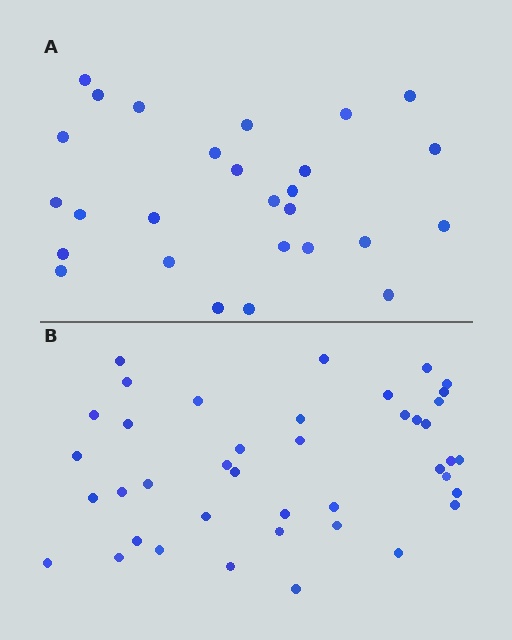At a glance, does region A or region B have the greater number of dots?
Region B (the bottom region) has more dots.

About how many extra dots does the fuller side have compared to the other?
Region B has approximately 15 more dots than region A.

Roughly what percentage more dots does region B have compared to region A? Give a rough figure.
About 50% more.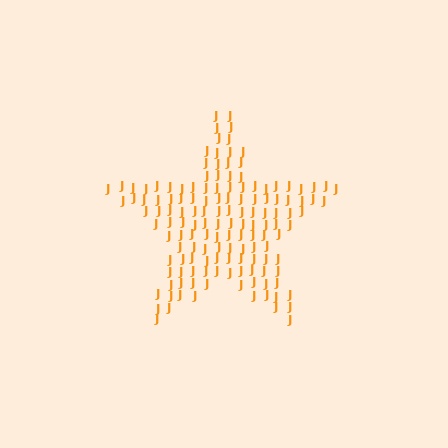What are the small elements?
The small elements are letter J's.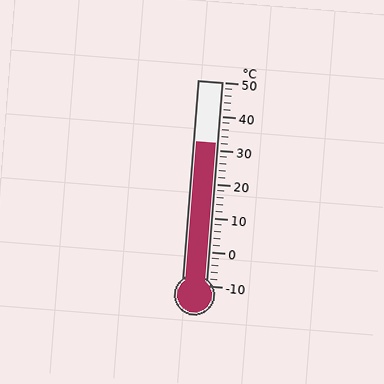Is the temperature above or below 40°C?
The temperature is below 40°C.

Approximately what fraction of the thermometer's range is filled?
The thermometer is filled to approximately 70% of its range.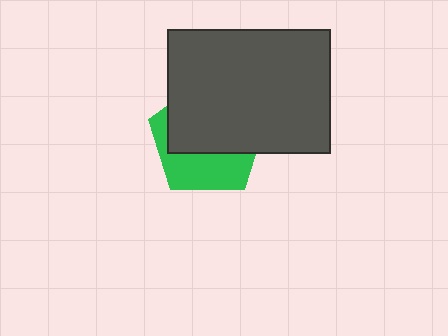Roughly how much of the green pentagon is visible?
A small part of it is visible (roughly 40%).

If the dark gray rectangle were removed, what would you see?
You would see the complete green pentagon.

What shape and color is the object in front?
The object in front is a dark gray rectangle.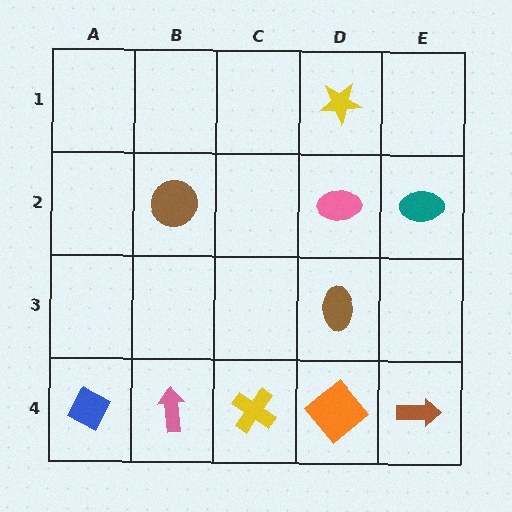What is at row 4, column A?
A blue diamond.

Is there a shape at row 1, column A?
No, that cell is empty.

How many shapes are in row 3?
1 shape.